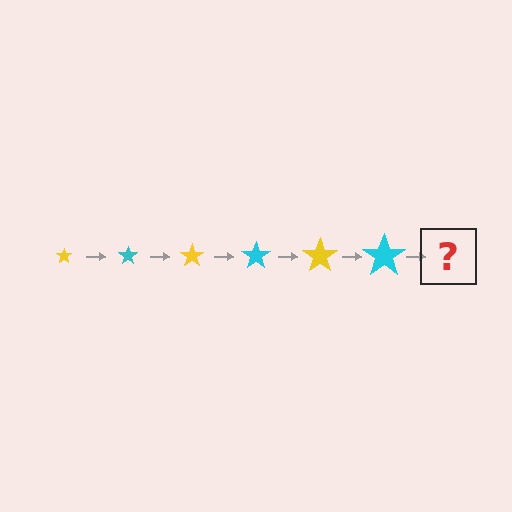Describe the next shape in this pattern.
It should be a yellow star, larger than the previous one.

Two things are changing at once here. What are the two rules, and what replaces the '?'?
The two rules are that the star grows larger each step and the color cycles through yellow and cyan. The '?' should be a yellow star, larger than the previous one.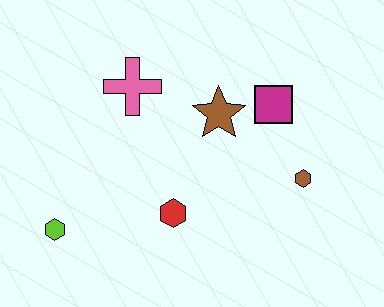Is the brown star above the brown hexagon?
Yes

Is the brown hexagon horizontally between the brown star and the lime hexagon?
No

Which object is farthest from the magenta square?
The lime hexagon is farthest from the magenta square.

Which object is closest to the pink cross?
The brown star is closest to the pink cross.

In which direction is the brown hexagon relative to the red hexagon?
The brown hexagon is to the right of the red hexagon.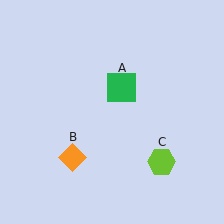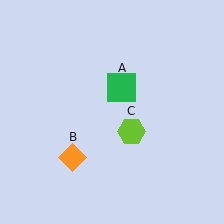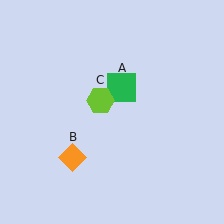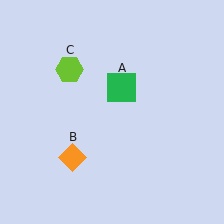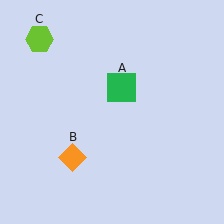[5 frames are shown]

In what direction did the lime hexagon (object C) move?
The lime hexagon (object C) moved up and to the left.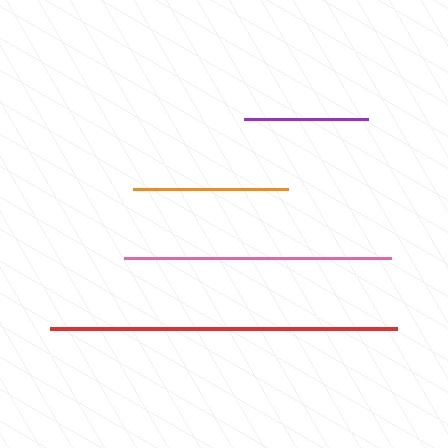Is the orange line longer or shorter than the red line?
The red line is longer than the orange line.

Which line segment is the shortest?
The purple line is the shortest at approximately 124 pixels.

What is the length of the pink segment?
The pink segment is approximately 267 pixels long.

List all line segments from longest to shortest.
From longest to shortest: red, pink, orange, purple.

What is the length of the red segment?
The red segment is approximately 347 pixels long.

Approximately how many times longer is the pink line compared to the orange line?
The pink line is approximately 1.7 times the length of the orange line.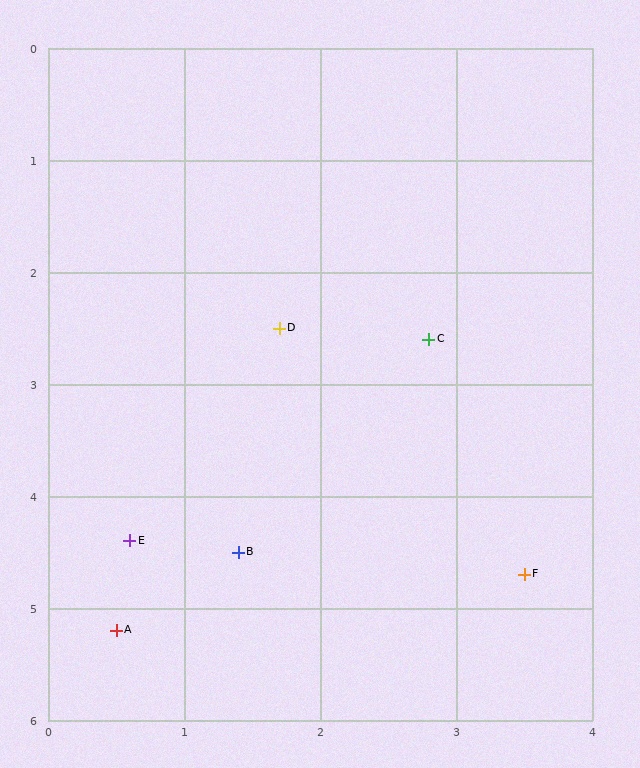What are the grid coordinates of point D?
Point D is at approximately (1.7, 2.5).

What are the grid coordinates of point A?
Point A is at approximately (0.5, 5.2).